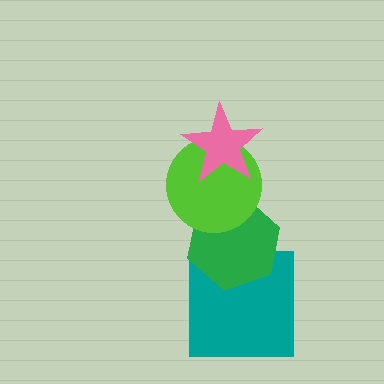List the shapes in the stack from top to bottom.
From top to bottom: the pink star, the lime circle, the green hexagon, the teal square.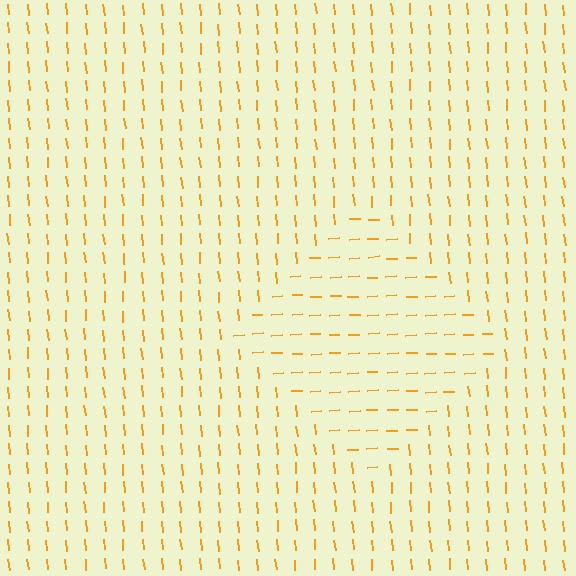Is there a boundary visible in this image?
Yes, there is a texture boundary formed by a change in line orientation.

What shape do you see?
I see a diamond.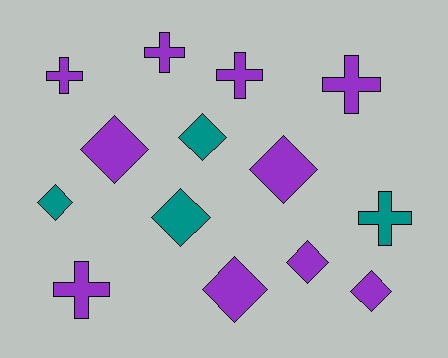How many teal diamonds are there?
There are 3 teal diamonds.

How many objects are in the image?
There are 14 objects.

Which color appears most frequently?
Purple, with 10 objects.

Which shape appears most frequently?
Diamond, with 8 objects.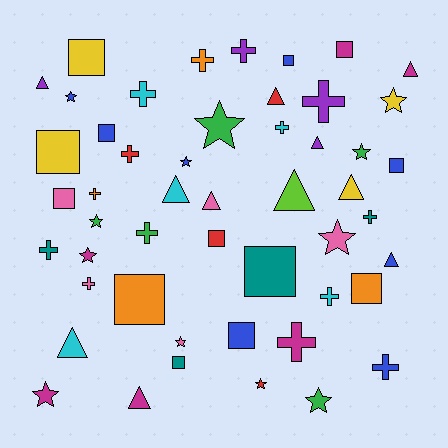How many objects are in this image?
There are 50 objects.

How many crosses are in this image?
There are 14 crosses.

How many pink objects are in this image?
There are 5 pink objects.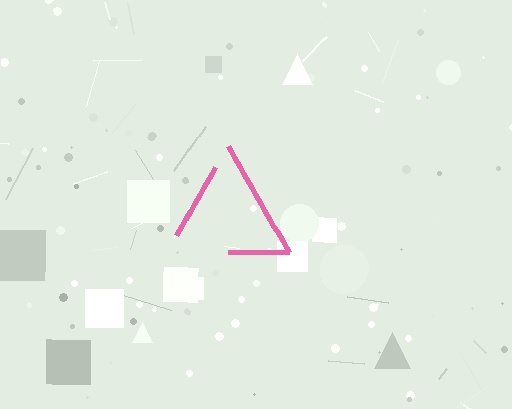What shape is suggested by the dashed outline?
The dashed outline suggests a triangle.